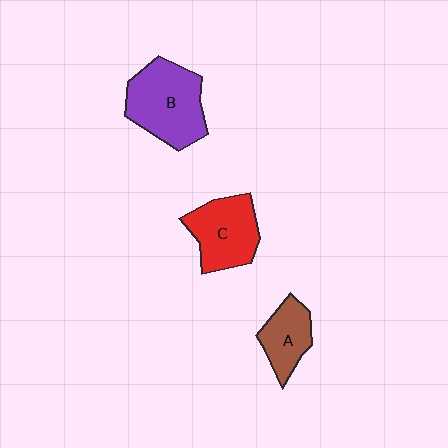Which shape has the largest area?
Shape B (purple).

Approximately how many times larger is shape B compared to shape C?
Approximately 1.3 times.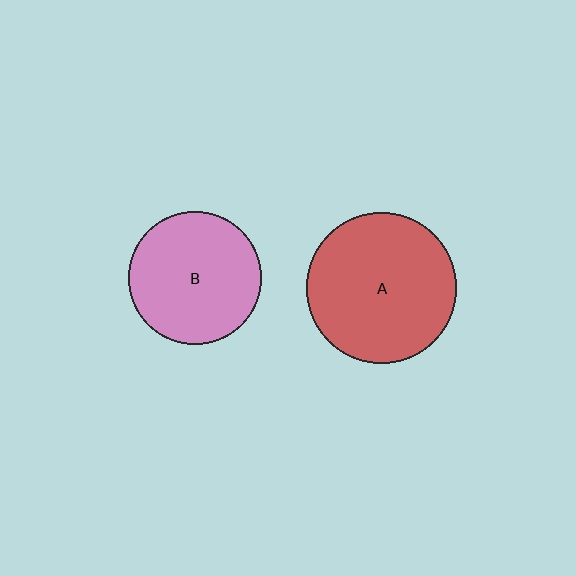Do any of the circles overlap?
No, none of the circles overlap.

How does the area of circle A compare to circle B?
Approximately 1.3 times.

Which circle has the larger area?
Circle A (red).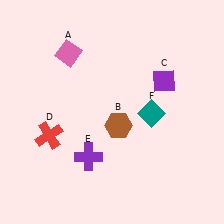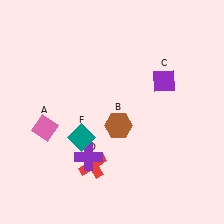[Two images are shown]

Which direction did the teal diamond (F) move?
The teal diamond (F) moved left.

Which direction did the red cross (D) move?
The red cross (D) moved right.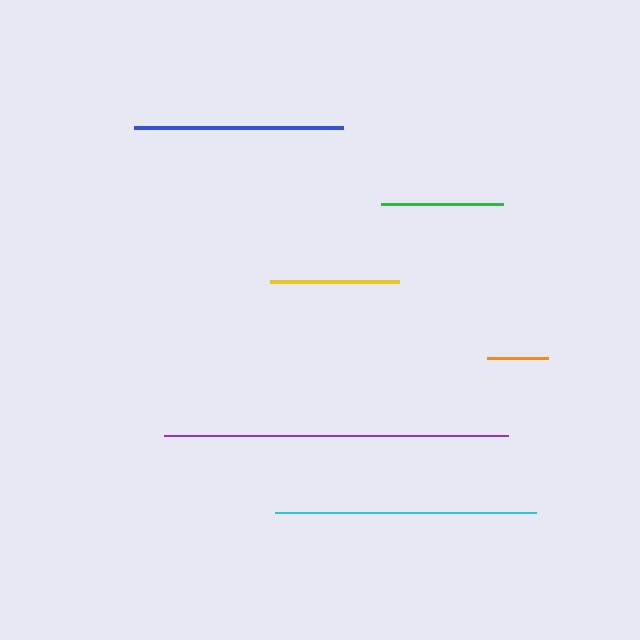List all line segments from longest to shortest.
From longest to shortest: purple, cyan, blue, yellow, green, orange.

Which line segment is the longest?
The purple line is the longest at approximately 345 pixels.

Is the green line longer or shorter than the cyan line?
The cyan line is longer than the green line.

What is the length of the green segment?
The green segment is approximately 122 pixels long.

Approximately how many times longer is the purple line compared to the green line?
The purple line is approximately 2.8 times the length of the green line.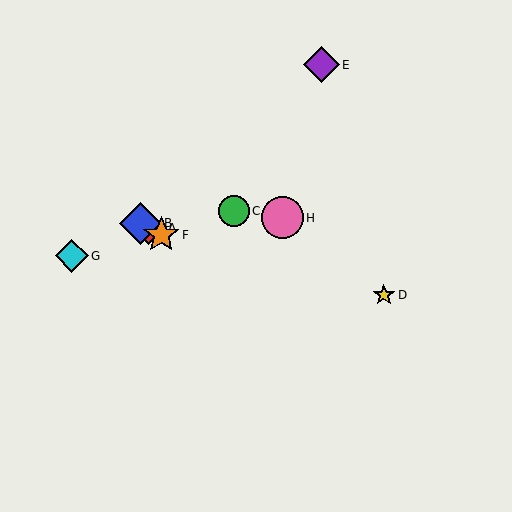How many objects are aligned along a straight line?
3 objects (A, B, F) are aligned along a straight line.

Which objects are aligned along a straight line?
Objects A, B, F are aligned along a straight line.